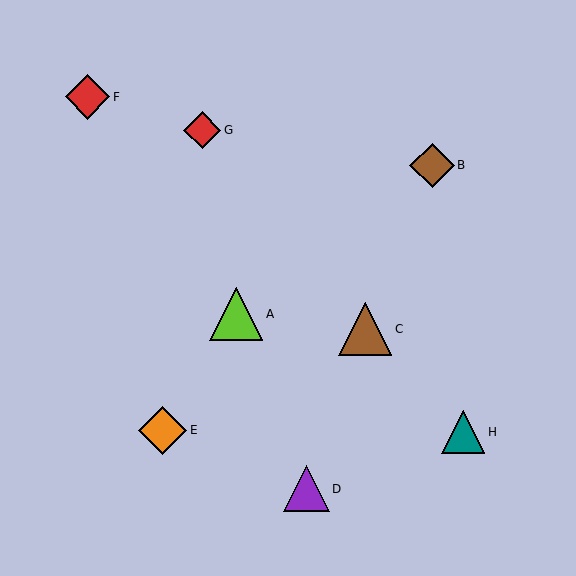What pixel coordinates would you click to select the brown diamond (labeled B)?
Click at (432, 165) to select the brown diamond B.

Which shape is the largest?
The lime triangle (labeled A) is the largest.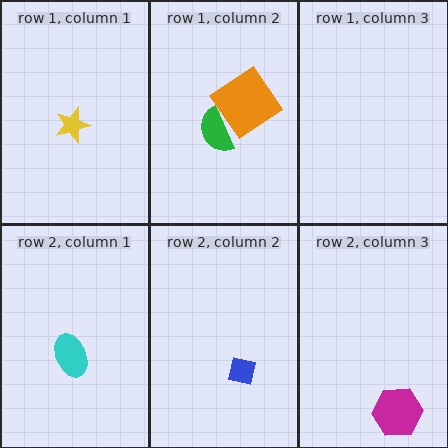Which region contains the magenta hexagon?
The row 2, column 3 region.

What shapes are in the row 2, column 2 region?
The blue square.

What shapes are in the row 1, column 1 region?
The yellow star.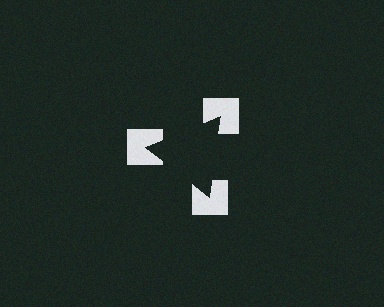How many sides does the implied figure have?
3 sides.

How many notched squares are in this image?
There are 3 — one at each vertex of the illusory triangle.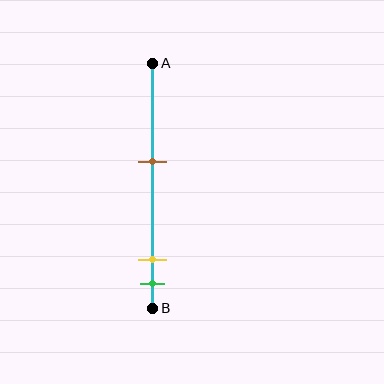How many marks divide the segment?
There are 3 marks dividing the segment.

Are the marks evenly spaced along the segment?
No, the marks are not evenly spaced.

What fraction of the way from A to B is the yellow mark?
The yellow mark is approximately 80% (0.8) of the way from A to B.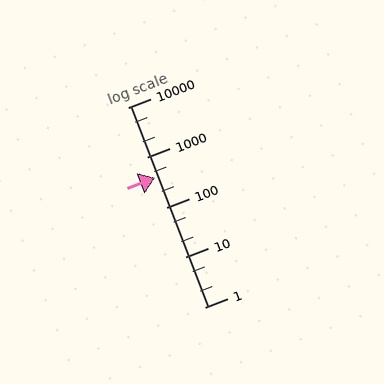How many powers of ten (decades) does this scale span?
The scale spans 4 decades, from 1 to 10000.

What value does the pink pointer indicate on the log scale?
The pointer indicates approximately 390.